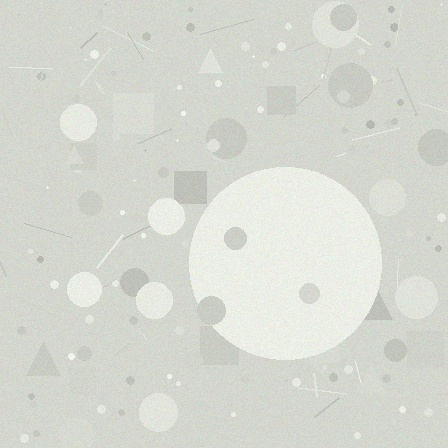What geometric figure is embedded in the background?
A circle is embedded in the background.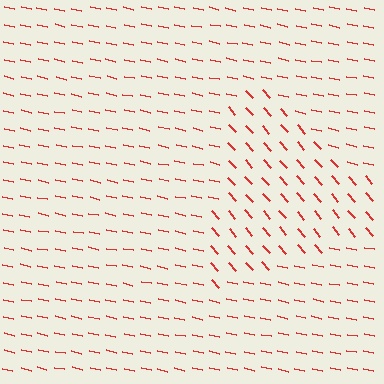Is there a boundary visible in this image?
Yes, there is a texture boundary formed by a change in line orientation.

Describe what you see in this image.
The image is filled with small red line segments. A triangle region in the image has lines oriented differently from the surrounding lines, creating a visible texture boundary.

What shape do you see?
I see a triangle.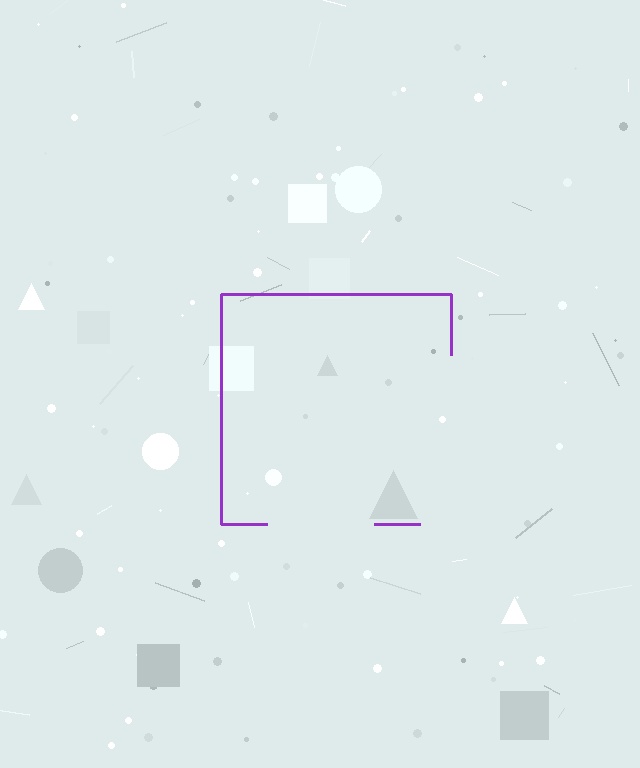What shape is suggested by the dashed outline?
The dashed outline suggests a square.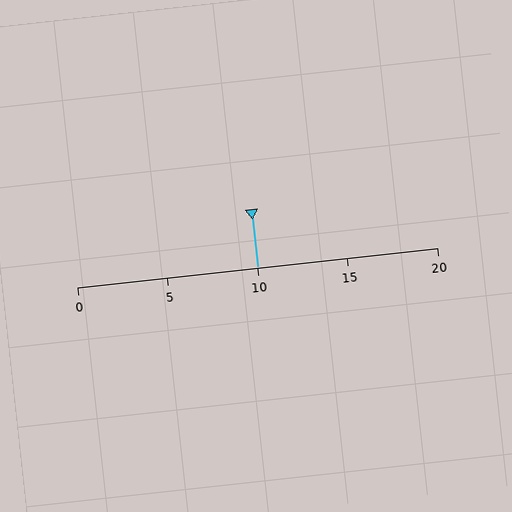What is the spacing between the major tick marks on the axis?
The major ticks are spaced 5 apart.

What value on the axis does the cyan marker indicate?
The marker indicates approximately 10.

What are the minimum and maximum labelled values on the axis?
The axis runs from 0 to 20.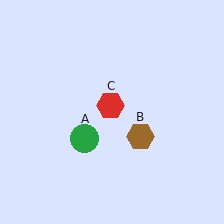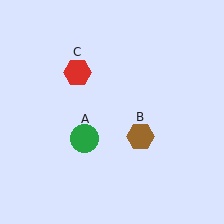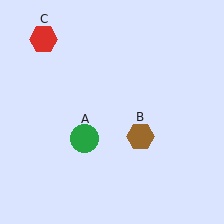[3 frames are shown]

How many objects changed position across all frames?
1 object changed position: red hexagon (object C).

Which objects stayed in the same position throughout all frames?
Green circle (object A) and brown hexagon (object B) remained stationary.